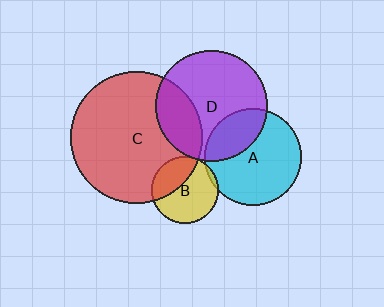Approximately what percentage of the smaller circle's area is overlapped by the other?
Approximately 5%.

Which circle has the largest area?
Circle C (red).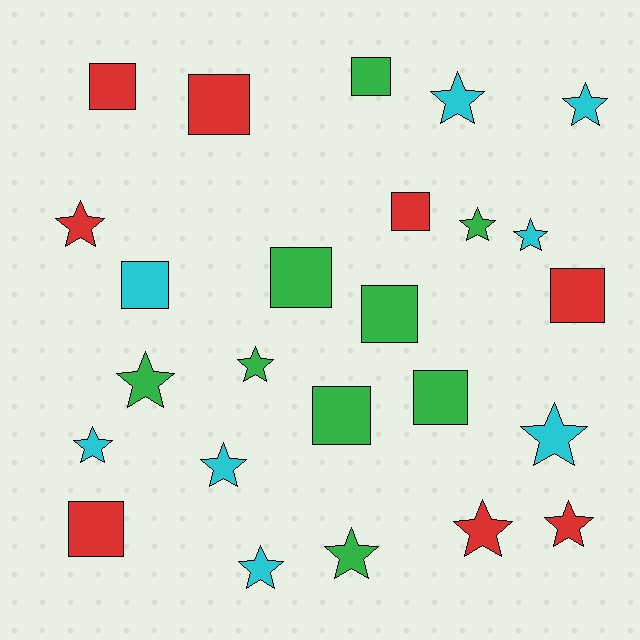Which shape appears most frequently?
Star, with 14 objects.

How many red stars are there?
There are 3 red stars.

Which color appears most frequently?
Green, with 9 objects.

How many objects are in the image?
There are 25 objects.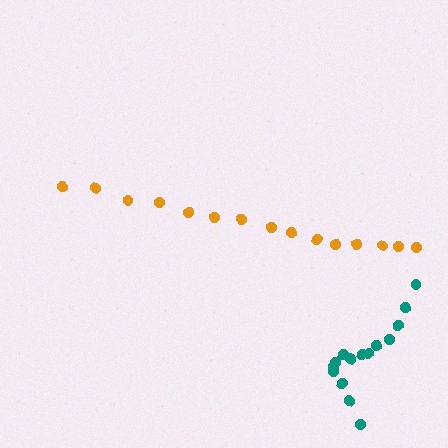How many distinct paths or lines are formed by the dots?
There are 2 distinct paths.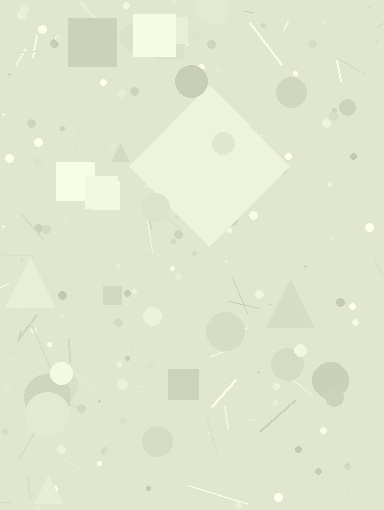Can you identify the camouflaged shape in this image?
The camouflaged shape is a diamond.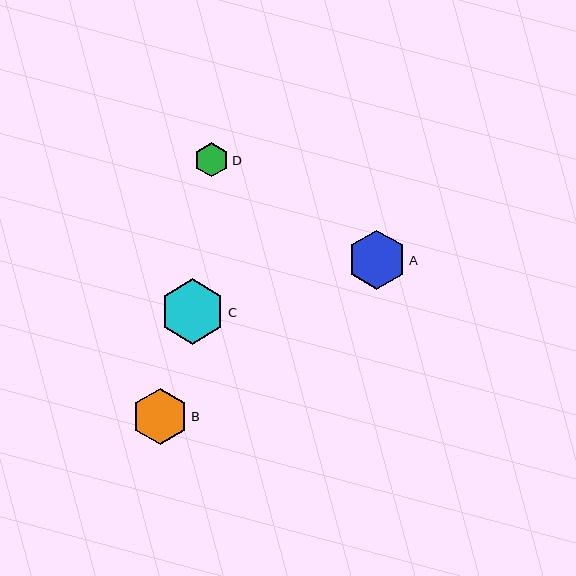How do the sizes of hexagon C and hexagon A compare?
Hexagon C and hexagon A are approximately the same size.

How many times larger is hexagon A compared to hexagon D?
Hexagon A is approximately 1.7 times the size of hexagon D.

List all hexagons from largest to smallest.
From largest to smallest: C, A, B, D.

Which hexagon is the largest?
Hexagon C is the largest with a size of approximately 65 pixels.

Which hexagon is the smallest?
Hexagon D is the smallest with a size of approximately 34 pixels.